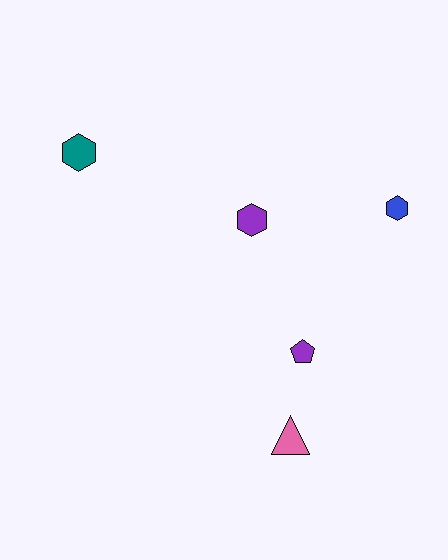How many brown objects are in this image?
There are no brown objects.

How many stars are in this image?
There are no stars.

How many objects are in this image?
There are 5 objects.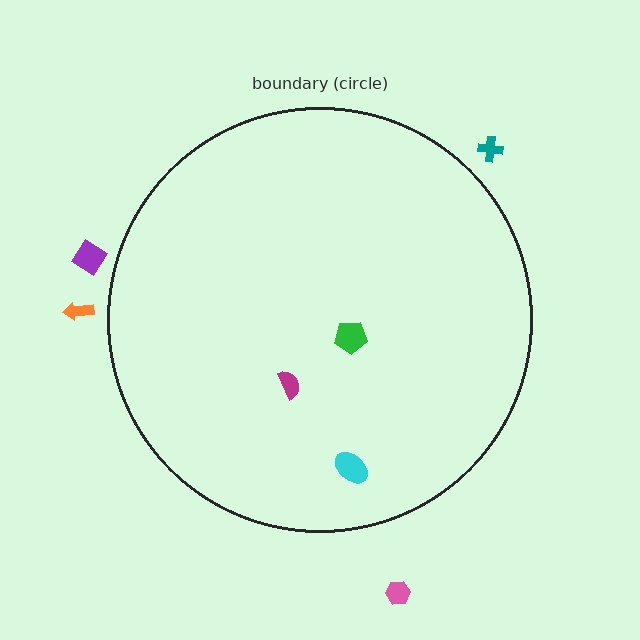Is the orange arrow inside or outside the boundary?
Outside.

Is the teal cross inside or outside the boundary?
Outside.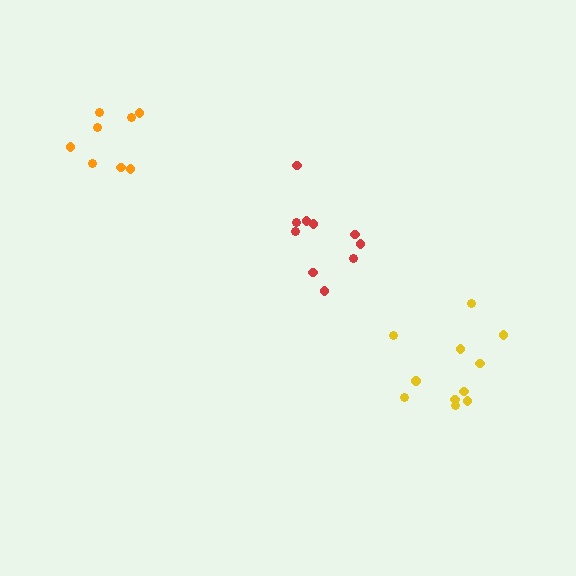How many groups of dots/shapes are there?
There are 3 groups.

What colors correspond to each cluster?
The clusters are colored: yellow, red, orange.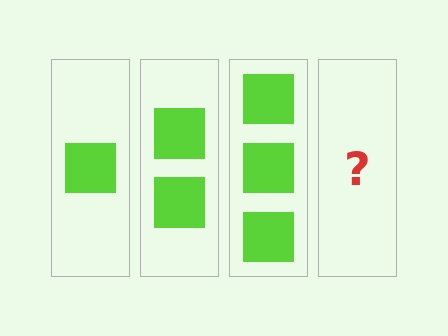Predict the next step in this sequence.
The next step is 4 squares.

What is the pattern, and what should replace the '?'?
The pattern is that each step adds one more square. The '?' should be 4 squares.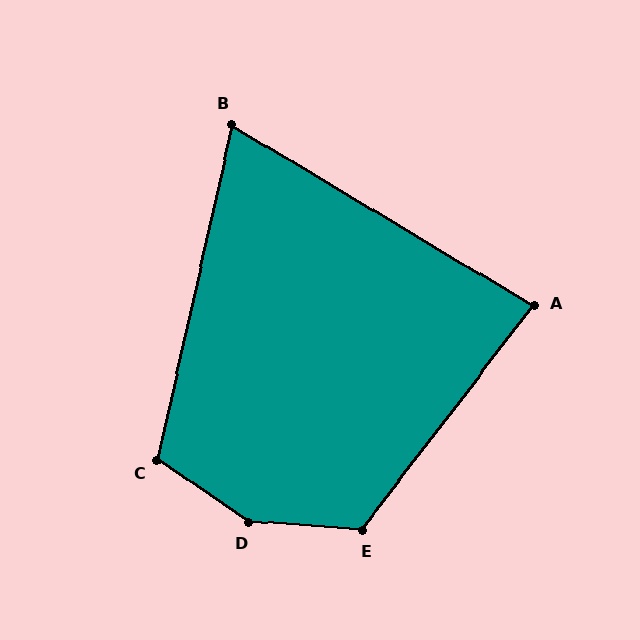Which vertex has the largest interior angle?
D, at approximately 150 degrees.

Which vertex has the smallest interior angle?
B, at approximately 72 degrees.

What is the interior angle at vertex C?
Approximately 112 degrees (obtuse).